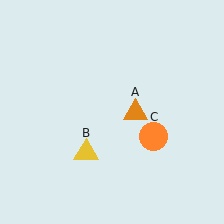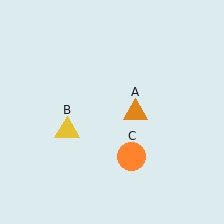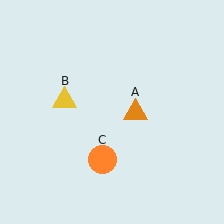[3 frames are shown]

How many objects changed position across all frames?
2 objects changed position: yellow triangle (object B), orange circle (object C).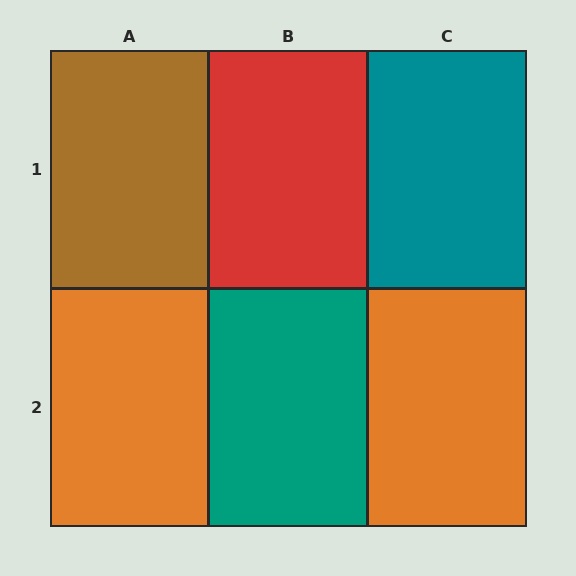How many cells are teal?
2 cells are teal.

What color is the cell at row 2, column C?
Orange.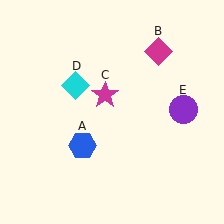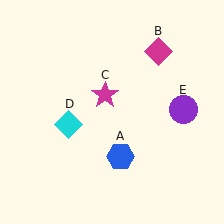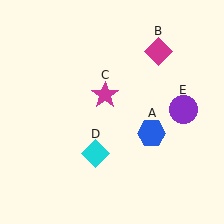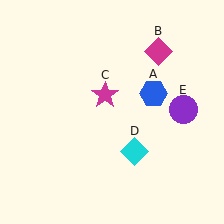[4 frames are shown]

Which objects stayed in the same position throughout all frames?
Magenta diamond (object B) and magenta star (object C) and purple circle (object E) remained stationary.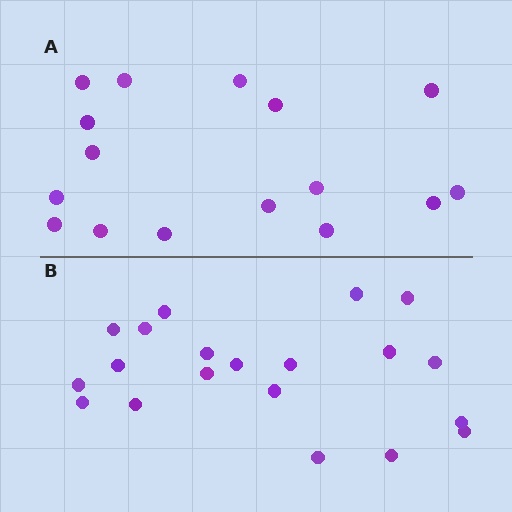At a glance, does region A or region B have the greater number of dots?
Region B (the bottom region) has more dots.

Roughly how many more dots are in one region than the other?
Region B has about 4 more dots than region A.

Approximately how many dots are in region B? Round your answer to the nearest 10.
About 20 dots.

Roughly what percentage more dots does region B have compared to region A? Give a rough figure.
About 25% more.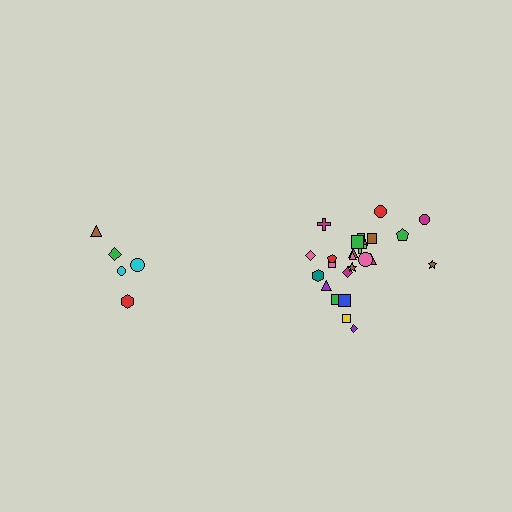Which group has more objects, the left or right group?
The right group.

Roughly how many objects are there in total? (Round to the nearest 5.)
Roughly 30 objects in total.